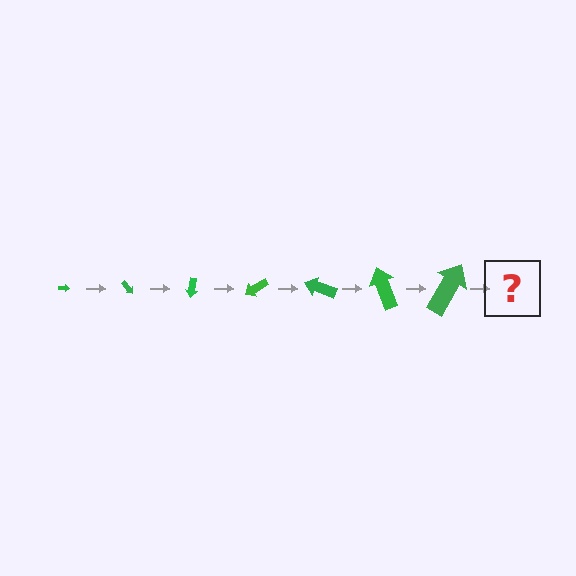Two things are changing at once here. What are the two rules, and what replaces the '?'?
The two rules are that the arrow grows larger each step and it rotates 50 degrees each step. The '?' should be an arrow, larger than the previous one and rotated 350 degrees from the start.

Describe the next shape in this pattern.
It should be an arrow, larger than the previous one and rotated 350 degrees from the start.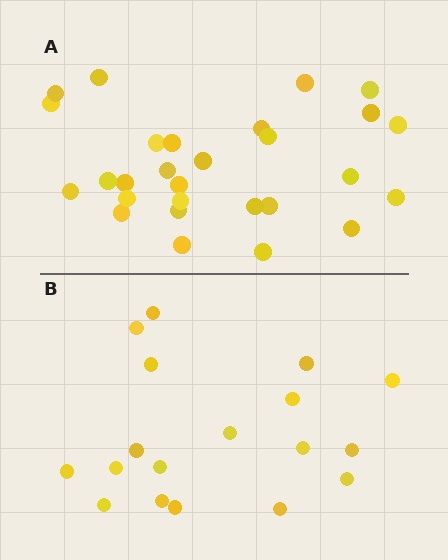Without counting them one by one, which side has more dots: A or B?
Region A (the top region) has more dots.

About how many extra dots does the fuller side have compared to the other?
Region A has roughly 10 or so more dots than region B.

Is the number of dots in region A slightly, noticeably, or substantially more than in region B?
Region A has substantially more. The ratio is roughly 1.6 to 1.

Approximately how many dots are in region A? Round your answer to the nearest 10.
About 30 dots. (The exact count is 28, which rounds to 30.)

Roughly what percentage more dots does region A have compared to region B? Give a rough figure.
About 55% more.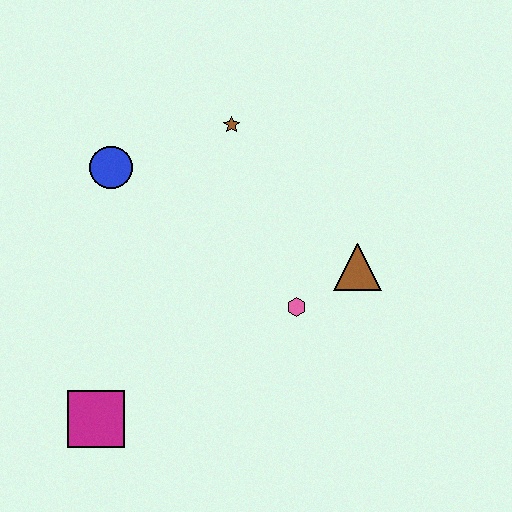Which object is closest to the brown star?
The blue circle is closest to the brown star.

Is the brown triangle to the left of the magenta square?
No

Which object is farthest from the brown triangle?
The magenta square is farthest from the brown triangle.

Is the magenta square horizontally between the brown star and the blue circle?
No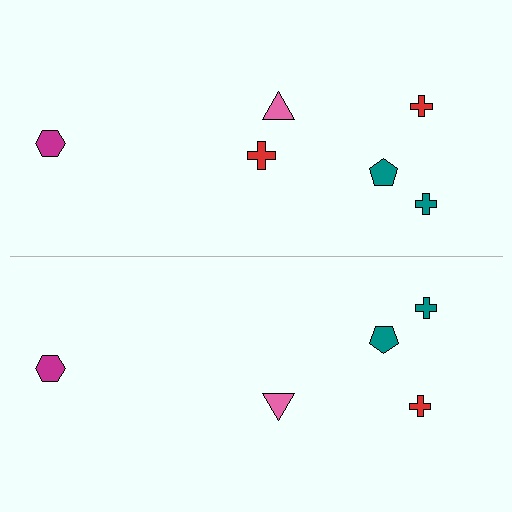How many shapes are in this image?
There are 11 shapes in this image.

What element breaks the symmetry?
A red cross is missing from the bottom side.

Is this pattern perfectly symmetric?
No, the pattern is not perfectly symmetric. A red cross is missing from the bottom side.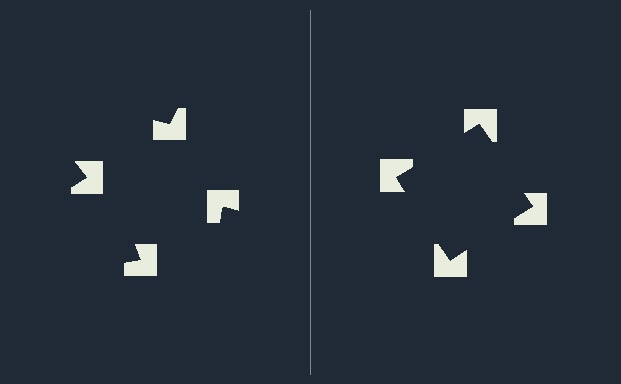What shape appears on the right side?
An illusory square.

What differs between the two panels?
The notched squares are positioned identically on both sides; only the wedge orientations differ. On the right they align to a square; on the left they are misaligned.